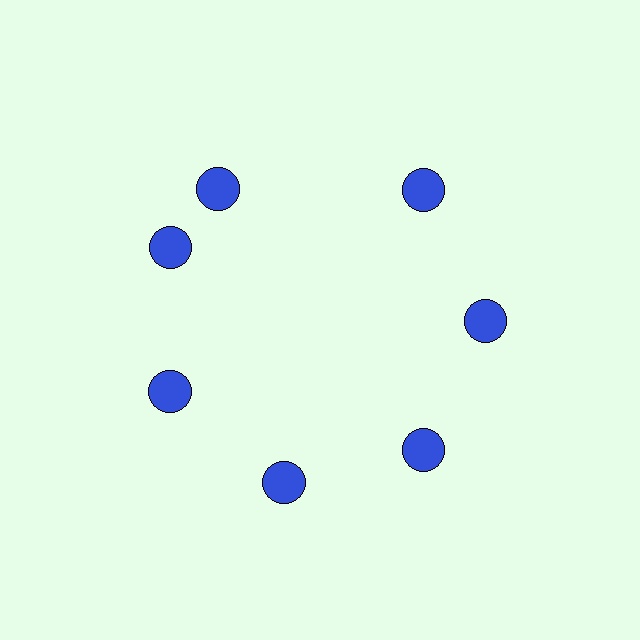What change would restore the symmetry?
The symmetry would be restored by rotating it back into even spacing with its neighbors so that all 7 circles sit at equal angles and equal distance from the center.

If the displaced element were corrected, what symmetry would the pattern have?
It would have 7-fold rotational symmetry — the pattern would map onto itself every 51 degrees.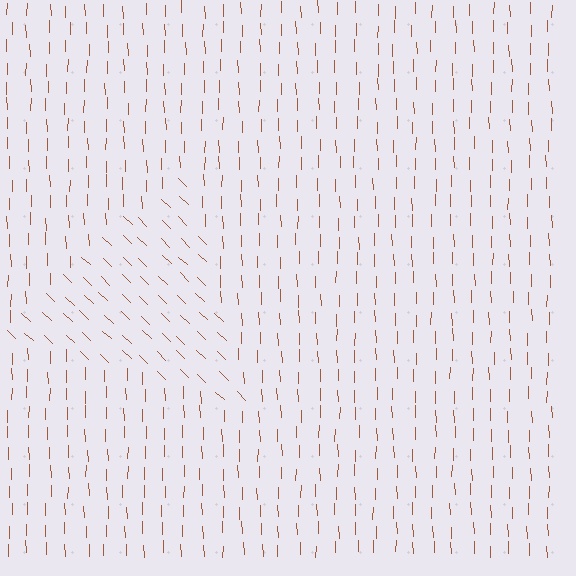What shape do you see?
I see a triangle.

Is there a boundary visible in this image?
Yes, there is a texture boundary formed by a change in line orientation.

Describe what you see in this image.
The image is filled with small brown line segments. A triangle region in the image has lines oriented differently from the surrounding lines, creating a visible texture boundary.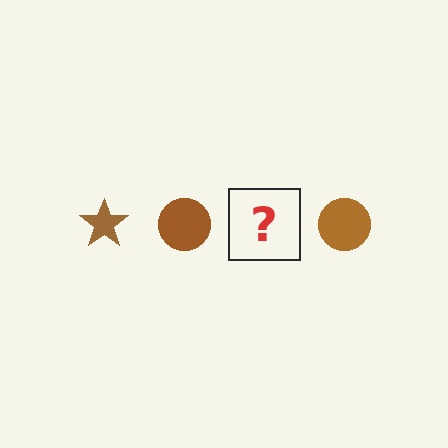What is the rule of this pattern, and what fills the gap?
The rule is that the pattern cycles through star, circle shapes in brown. The gap should be filled with a brown star.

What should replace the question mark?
The question mark should be replaced with a brown star.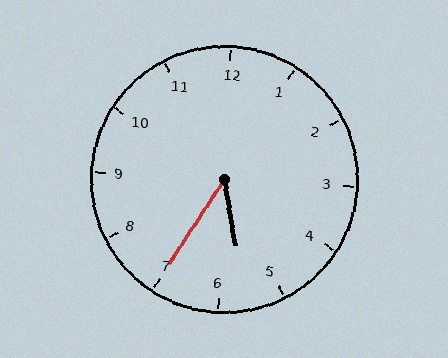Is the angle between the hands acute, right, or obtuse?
It is acute.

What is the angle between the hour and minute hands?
Approximately 42 degrees.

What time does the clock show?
5:35.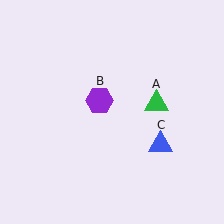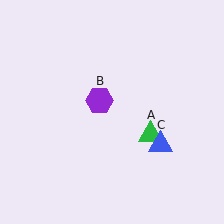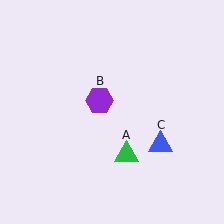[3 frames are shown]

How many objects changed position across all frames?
1 object changed position: green triangle (object A).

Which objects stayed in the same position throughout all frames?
Purple hexagon (object B) and blue triangle (object C) remained stationary.